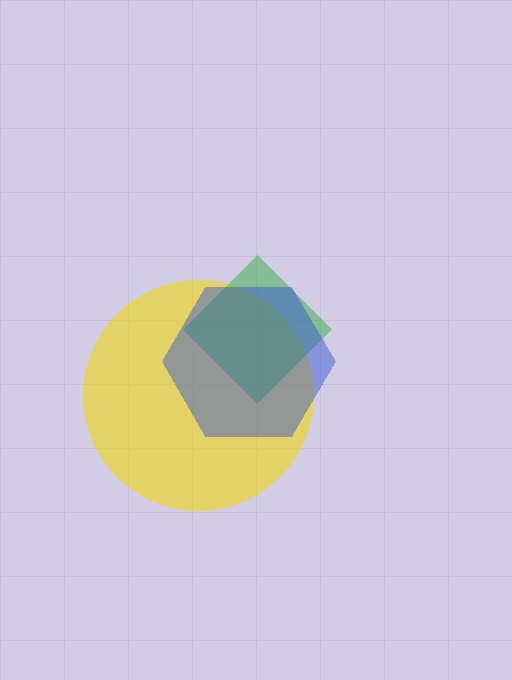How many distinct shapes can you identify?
There are 3 distinct shapes: a yellow circle, a green diamond, a blue hexagon.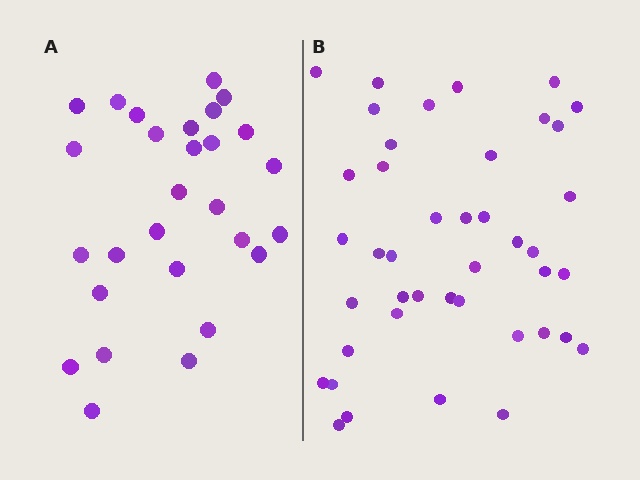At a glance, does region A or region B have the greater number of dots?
Region B (the right region) has more dots.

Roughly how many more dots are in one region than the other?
Region B has approximately 15 more dots than region A.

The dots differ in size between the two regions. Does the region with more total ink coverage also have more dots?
No. Region A has more total ink coverage because its dots are larger, but region B actually contains more individual dots. Total area can be misleading — the number of items is what matters here.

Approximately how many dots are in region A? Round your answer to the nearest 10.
About 30 dots. (The exact count is 28, which rounds to 30.)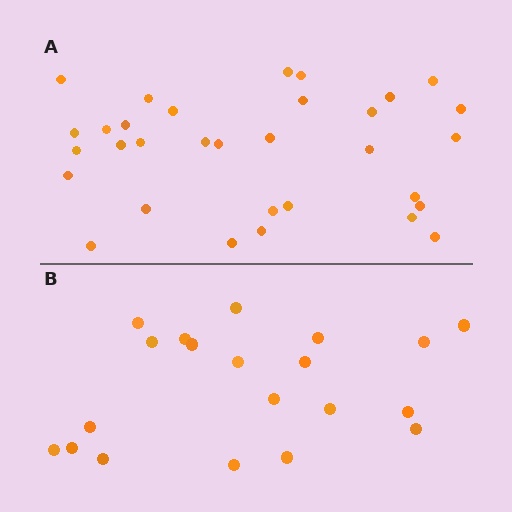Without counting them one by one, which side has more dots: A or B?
Region A (the top region) has more dots.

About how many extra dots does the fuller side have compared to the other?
Region A has roughly 12 or so more dots than region B.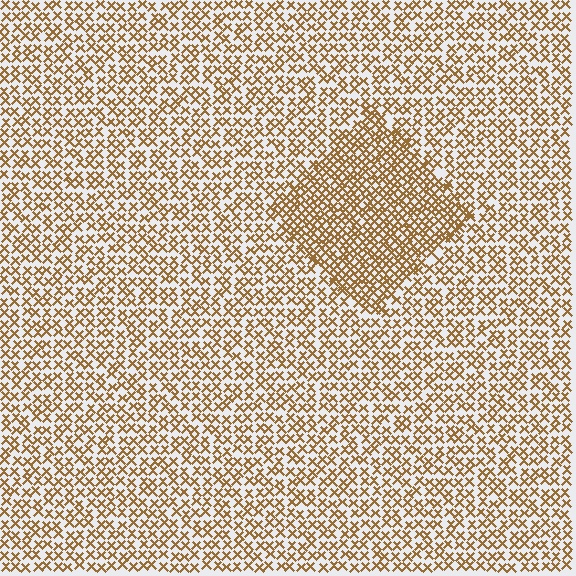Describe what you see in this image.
The image contains small brown elements arranged at two different densities. A diamond-shaped region is visible where the elements are more densely packed than the surrounding area.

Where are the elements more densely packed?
The elements are more densely packed inside the diamond boundary.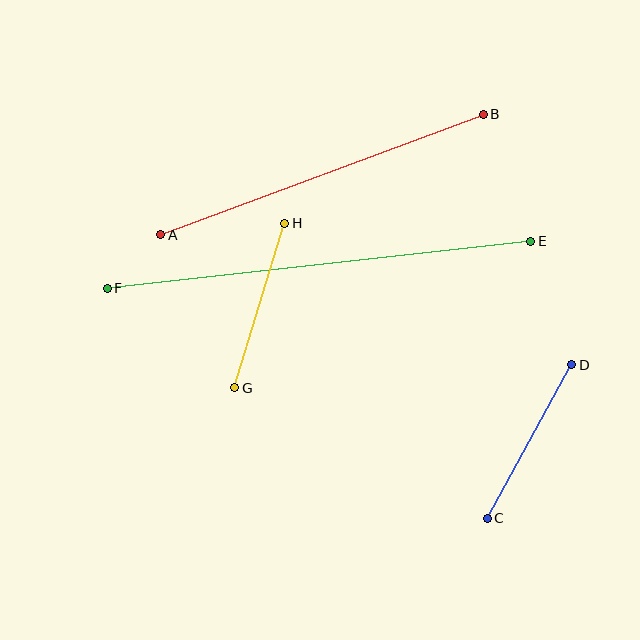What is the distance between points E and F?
The distance is approximately 426 pixels.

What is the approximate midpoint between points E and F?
The midpoint is at approximately (319, 265) pixels.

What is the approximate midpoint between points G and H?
The midpoint is at approximately (260, 306) pixels.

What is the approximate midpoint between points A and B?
The midpoint is at approximately (322, 175) pixels.